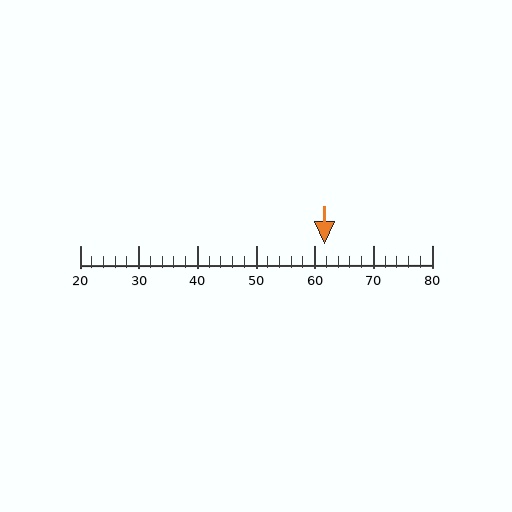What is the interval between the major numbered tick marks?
The major tick marks are spaced 10 units apart.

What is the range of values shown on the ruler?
The ruler shows values from 20 to 80.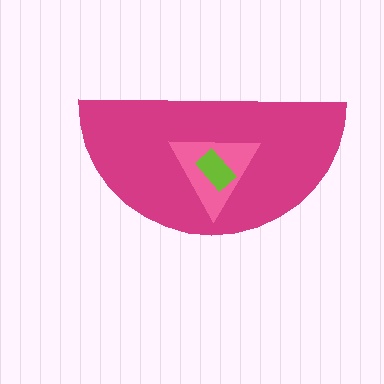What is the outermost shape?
The magenta semicircle.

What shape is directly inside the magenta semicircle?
The pink triangle.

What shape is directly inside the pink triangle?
The lime rectangle.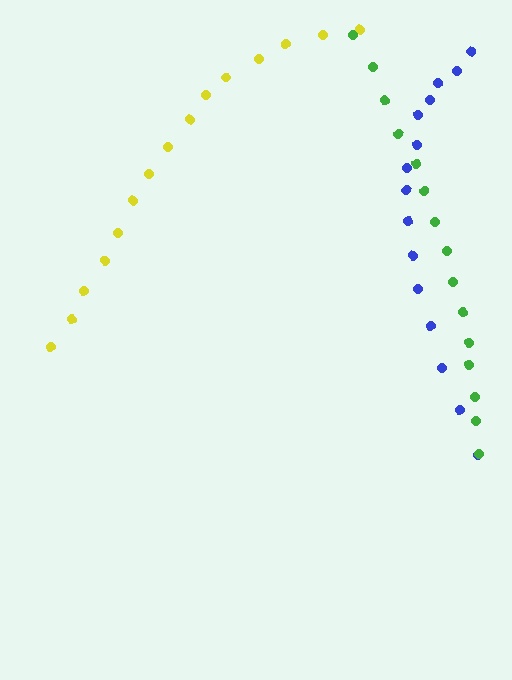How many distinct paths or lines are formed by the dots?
There are 3 distinct paths.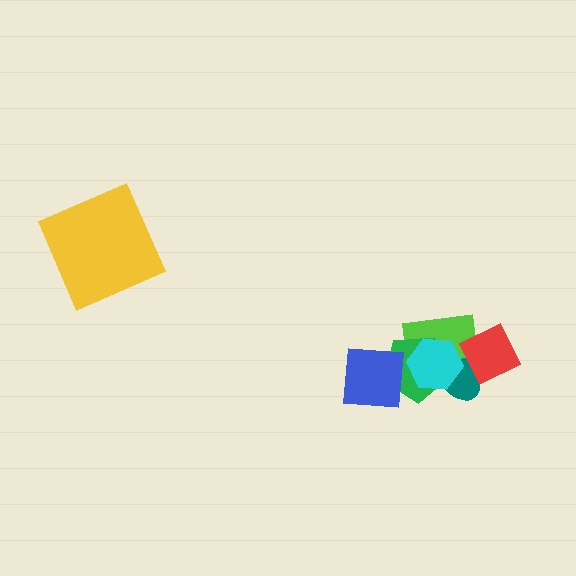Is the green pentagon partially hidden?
Yes, it is partially covered by another shape.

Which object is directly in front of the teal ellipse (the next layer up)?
The lime rectangle is directly in front of the teal ellipse.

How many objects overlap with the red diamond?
2 objects overlap with the red diamond.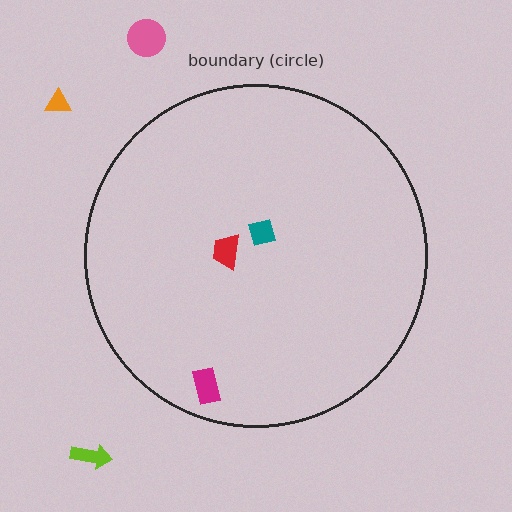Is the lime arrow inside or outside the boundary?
Outside.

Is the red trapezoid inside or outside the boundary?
Inside.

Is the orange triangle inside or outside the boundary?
Outside.